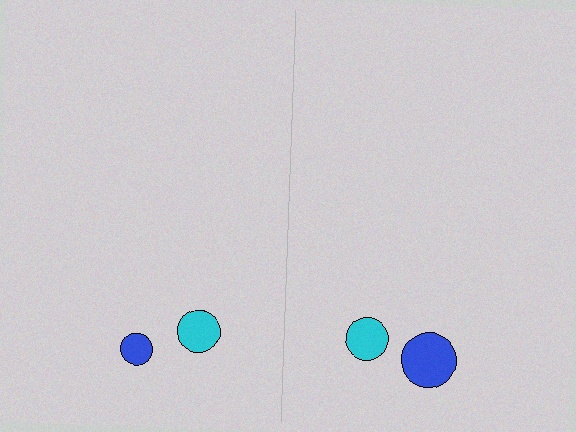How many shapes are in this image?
There are 4 shapes in this image.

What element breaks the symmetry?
The blue circle on the right side has a different size than its mirror counterpart.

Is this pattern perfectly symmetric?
No, the pattern is not perfectly symmetric. The blue circle on the right side has a different size than its mirror counterpart.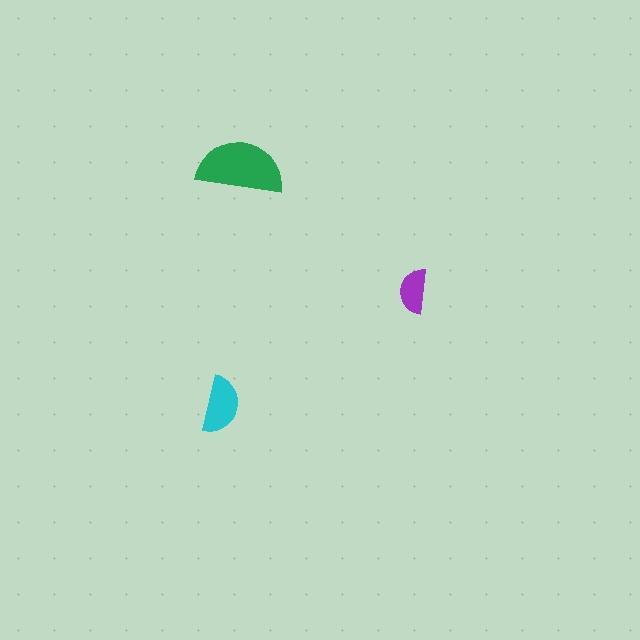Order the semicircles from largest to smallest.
the green one, the cyan one, the purple one.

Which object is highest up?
The green semicircle is topmost.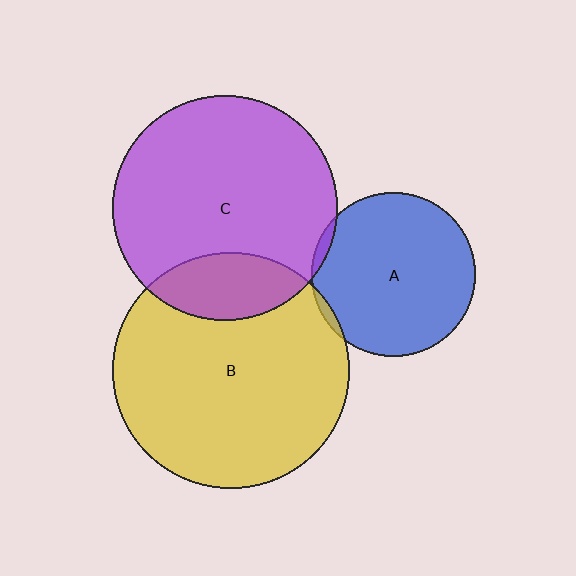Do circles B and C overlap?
Yes.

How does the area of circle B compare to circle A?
Approximately 2.1 times.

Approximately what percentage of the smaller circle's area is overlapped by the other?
Approximately 20%.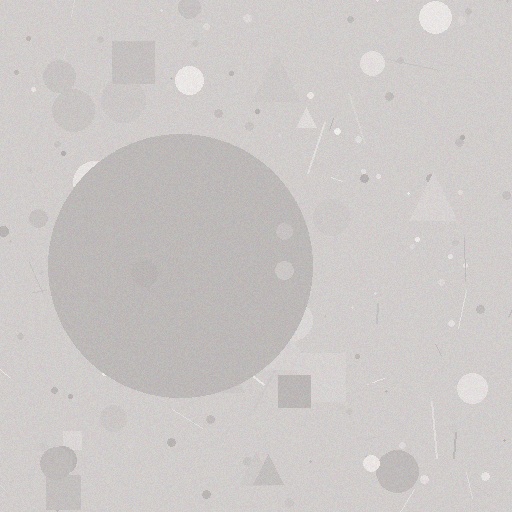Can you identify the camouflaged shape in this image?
The camouflaged shape is a circle.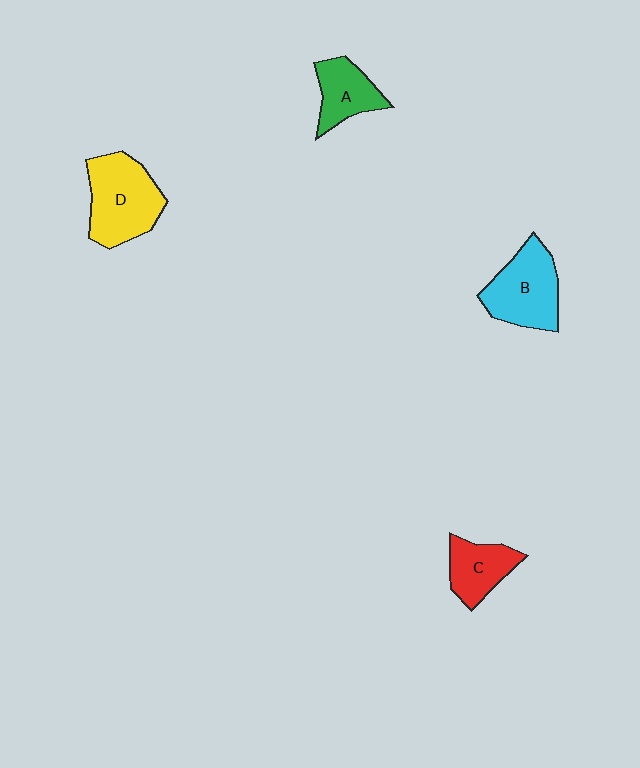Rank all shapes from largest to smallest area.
From largest to smallest: D (yellow), B (cyan), A (green), C (red).